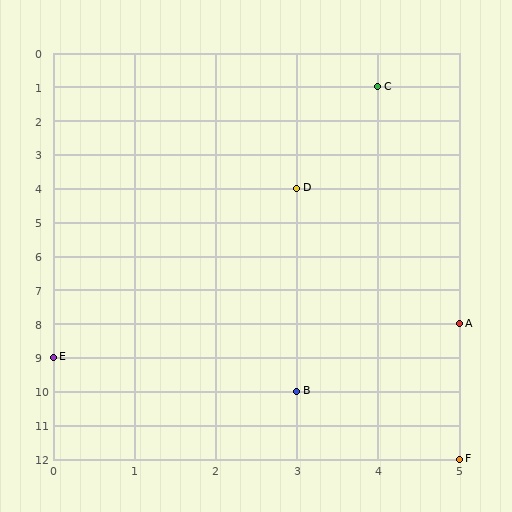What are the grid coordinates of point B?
Point B is at grid coordinates (3, 10).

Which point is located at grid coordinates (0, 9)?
Point E is at (0, 9).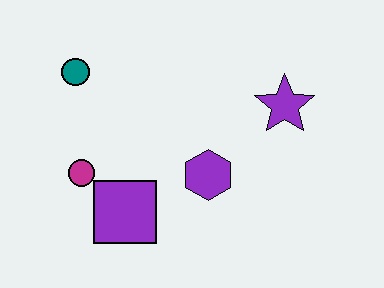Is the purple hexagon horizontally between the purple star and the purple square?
Yes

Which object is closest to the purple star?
The purple hexagon is closest to the purple star.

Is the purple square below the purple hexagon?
Yes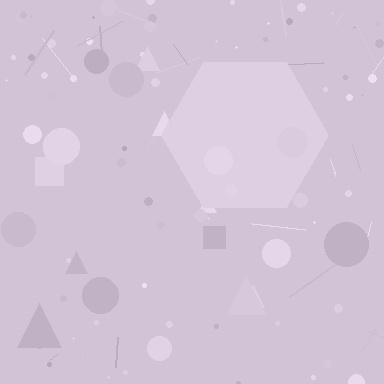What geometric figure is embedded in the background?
A hexagon is embedded in the background.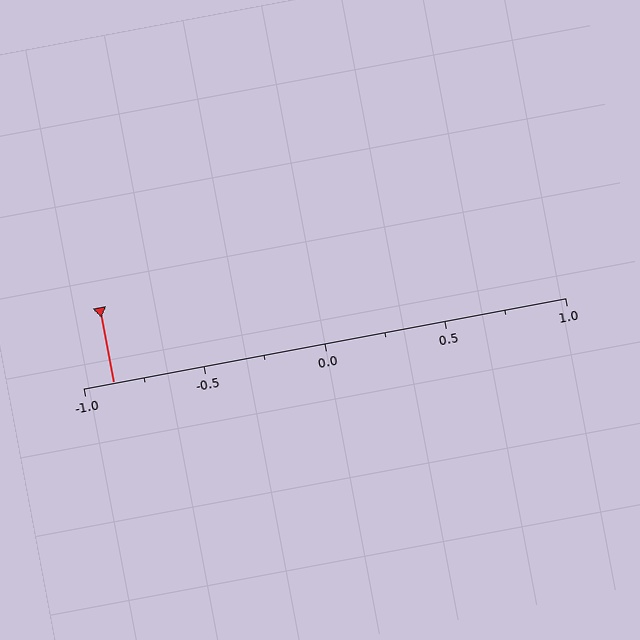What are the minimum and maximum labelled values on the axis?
The axis runs from -1.0 to 1.0.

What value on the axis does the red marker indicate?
The marker indicates approximately -0.88.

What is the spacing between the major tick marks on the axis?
The major ticks are spaced 0.5 apart.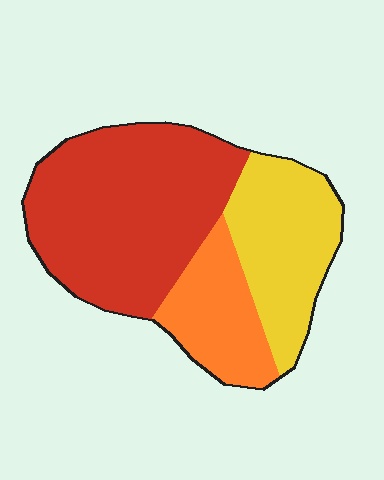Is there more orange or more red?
Red.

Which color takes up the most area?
Red, at roughly 50%.